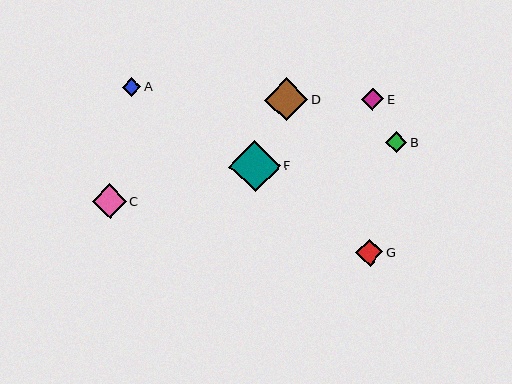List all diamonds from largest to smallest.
From largest to smallest: F, D, C, G, E, B, A.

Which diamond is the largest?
Diamond F is the largest with a size of approximately 51 pixels.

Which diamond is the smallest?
Diamond A is the smallest with a size of approximately 18 pixels.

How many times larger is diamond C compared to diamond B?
Diamond C is approximately 1.6 times the size of diamond B.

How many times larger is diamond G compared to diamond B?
Diamond G is approximately 1.3 times the size of diamond B.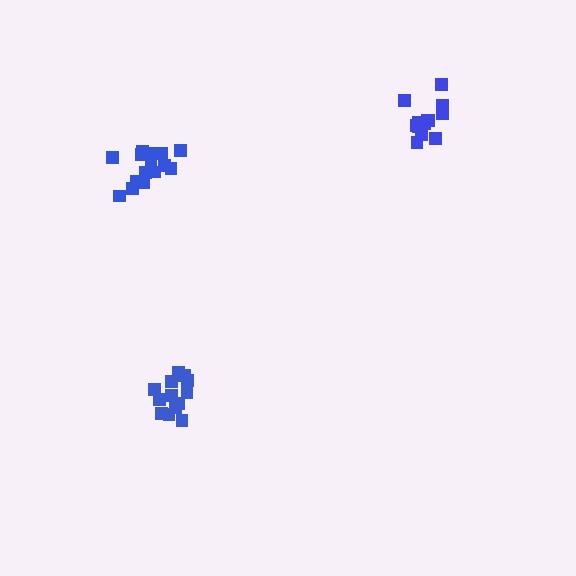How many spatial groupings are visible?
There are 3 spatial groupings.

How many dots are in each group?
Group 1: 13 dots, Group 2: 13 dots, Group 3: 15 dots (41 total).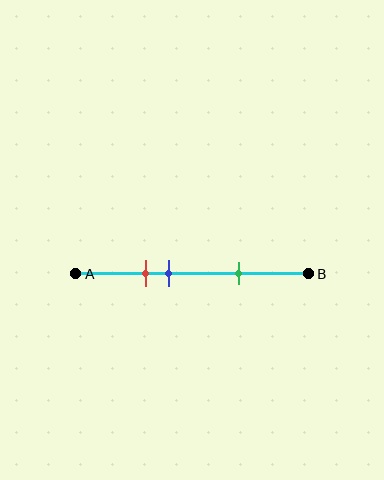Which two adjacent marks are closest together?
The red and blue marks are the closest adjacent pair.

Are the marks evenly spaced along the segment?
No, the marks are not evenly spaced.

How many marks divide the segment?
There are 3 marks dividing the segment.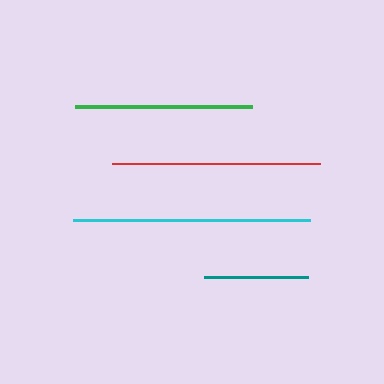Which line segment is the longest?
The cyan line is the longest at approximately 237 pixels.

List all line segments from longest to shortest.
From longest to shortest: cyan, red, green, teal.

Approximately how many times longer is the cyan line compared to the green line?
The cyan line is approximately 1.3 times the length of the green line.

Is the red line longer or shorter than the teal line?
The red line is longer than the teal line.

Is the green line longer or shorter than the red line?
The red line is longer than the green line.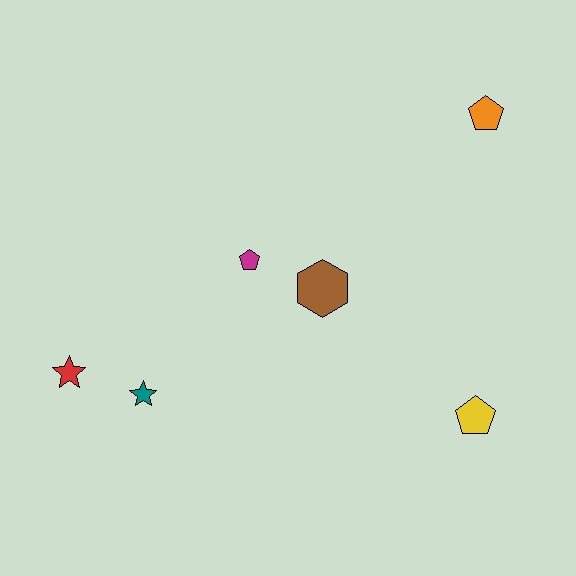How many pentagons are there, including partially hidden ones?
There are 3 pentagons.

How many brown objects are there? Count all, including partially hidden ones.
There is 1 brown object.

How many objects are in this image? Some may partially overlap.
There are 6 objects.